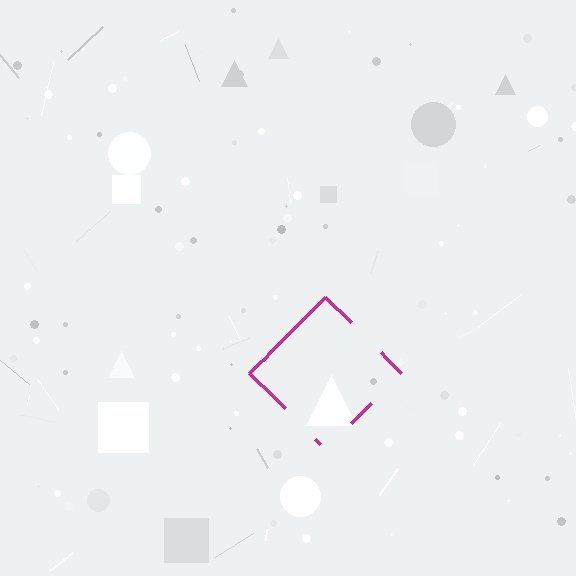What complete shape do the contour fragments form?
The contour fragments form a diamond.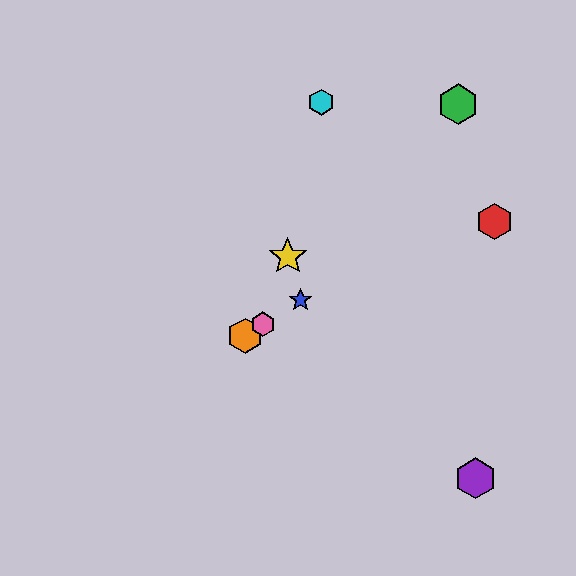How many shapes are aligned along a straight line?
3 shapes (the blue star, the orange hexagon, the pink hexagon) are aligned along a straight line.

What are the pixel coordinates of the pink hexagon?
The pink hexagon is at (263, 324).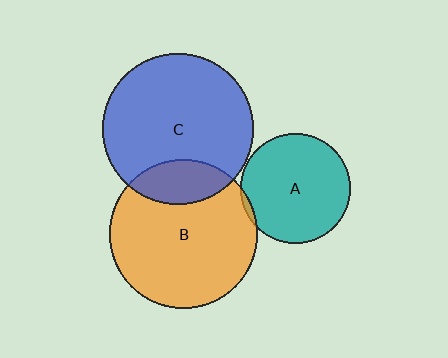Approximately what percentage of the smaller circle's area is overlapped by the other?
Approximately 5%.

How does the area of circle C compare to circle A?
Approximately 1.9 times.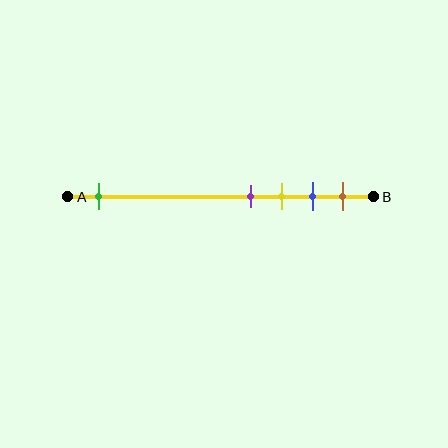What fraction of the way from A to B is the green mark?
The green mark is approximately 10% (0.1) of the way from A to B.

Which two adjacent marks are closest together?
The purple and yellow marks are the closest adjacent pair.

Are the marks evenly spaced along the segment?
No, the marks are not evenly spaced.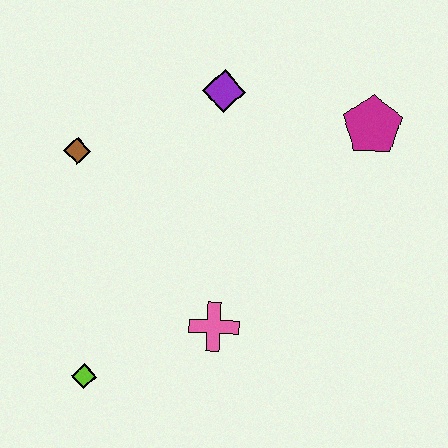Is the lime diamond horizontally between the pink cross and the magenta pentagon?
No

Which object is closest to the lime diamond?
The pink cross is closest to the lime diamond.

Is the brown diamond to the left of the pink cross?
Yes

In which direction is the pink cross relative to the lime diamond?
The pink cross is to the right of the lime diamond.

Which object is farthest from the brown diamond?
The magenta pentagon is farthest from the brown diamond.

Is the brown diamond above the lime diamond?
Yes